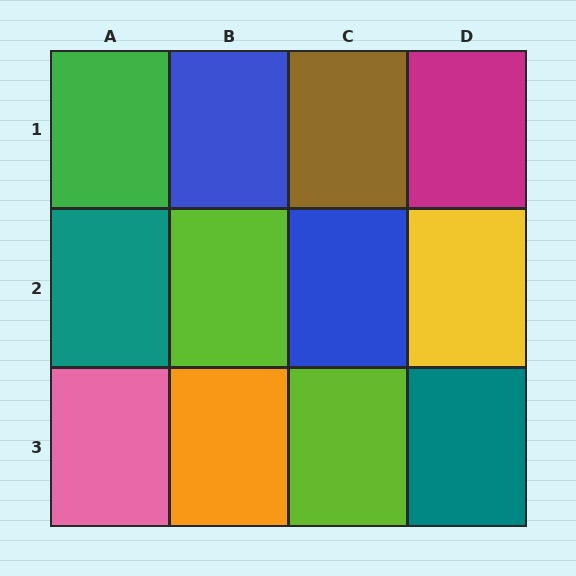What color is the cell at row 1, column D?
Magenta.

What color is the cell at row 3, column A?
Pink.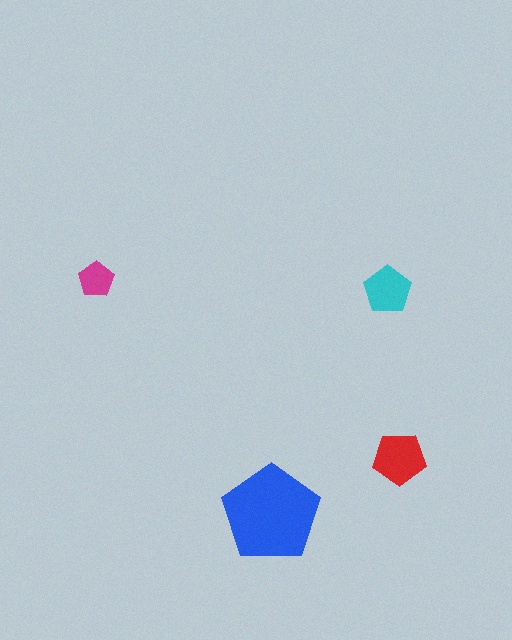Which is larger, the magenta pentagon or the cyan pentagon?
The cyan one.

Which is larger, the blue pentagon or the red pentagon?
The blue one.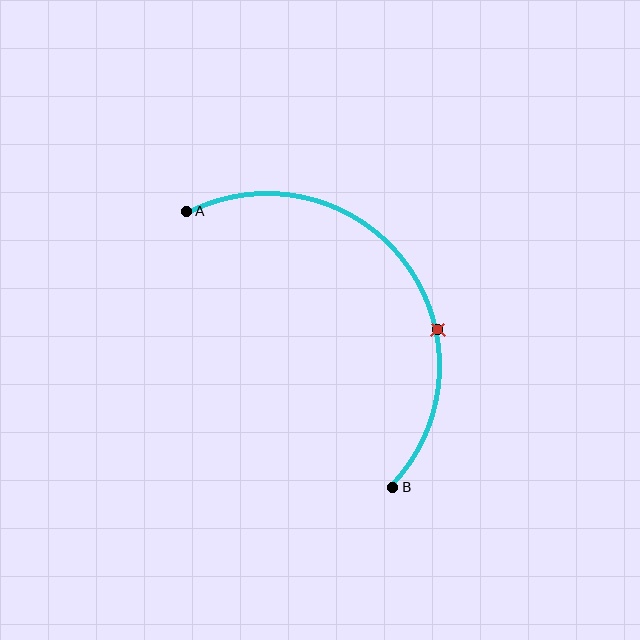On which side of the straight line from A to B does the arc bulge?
The arc bulges above and to the right of the straight line connecting A and B.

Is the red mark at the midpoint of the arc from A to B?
No. The red mark lies on the arc but is closer to endpoint B. The arc midpoint would be at the point on the curve equidistant along the arc from both A and B.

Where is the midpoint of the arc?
The arc midpoint is the point on the curve farthest from the straight line joining A and B. It sits above and to the right of that line.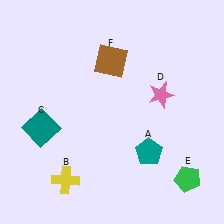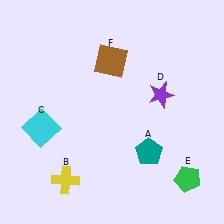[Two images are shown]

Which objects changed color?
C changed from teal to cyan. D changed from pink to purple.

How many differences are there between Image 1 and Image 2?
There are 2 differences between the two images.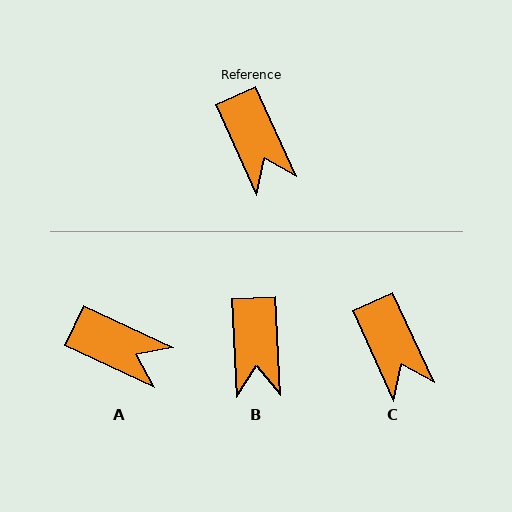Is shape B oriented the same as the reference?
No, it is off by about 22 degrees.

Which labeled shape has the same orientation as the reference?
C.